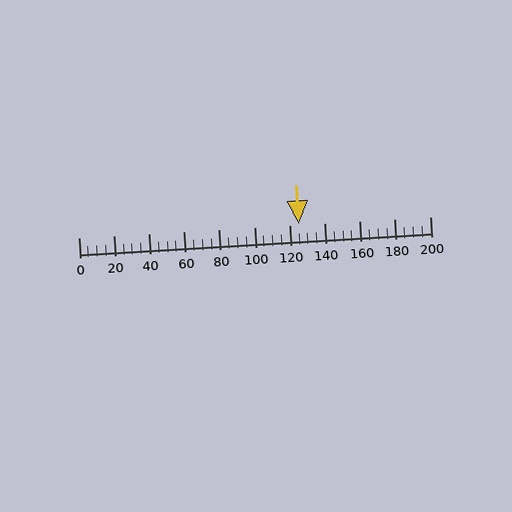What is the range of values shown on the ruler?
The ruler shows values from 0 to 200.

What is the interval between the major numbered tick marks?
The major tick marks are spaced 20 units apart.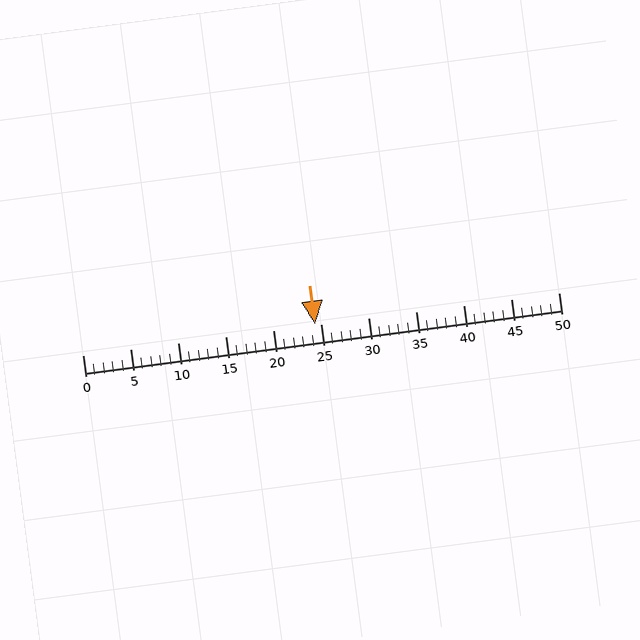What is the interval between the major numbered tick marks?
The major tick marks are spaced 5 units apart.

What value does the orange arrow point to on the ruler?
The orange arrow points to approximately 24.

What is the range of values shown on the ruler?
The ruler shows values from 0 to 50.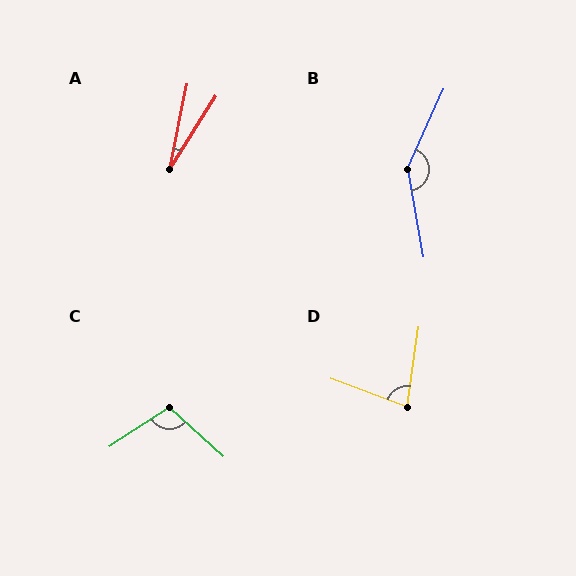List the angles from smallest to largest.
A (21°), D (77°), C (105°), B (145°).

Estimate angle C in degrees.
Approximately 105 degrees.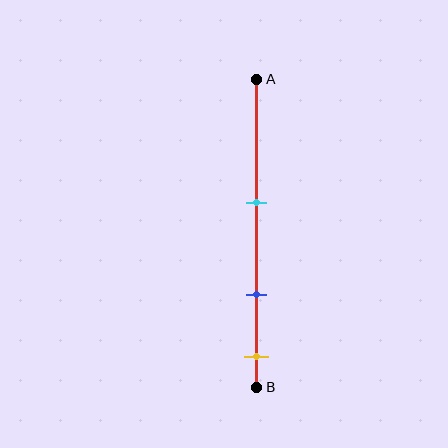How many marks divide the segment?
There are 3 marks dividing the segment.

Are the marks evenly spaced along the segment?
Yes, the marks are approximately evenly spaced.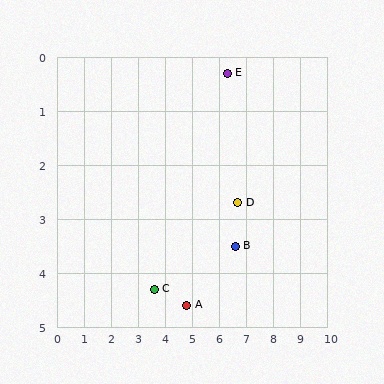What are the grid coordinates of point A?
Point A is at approximately (4.8, 4.6).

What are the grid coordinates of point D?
Point D is at approximately (6.7, 2.7).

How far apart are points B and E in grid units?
Points B and E are about 3.2 grid units apart.